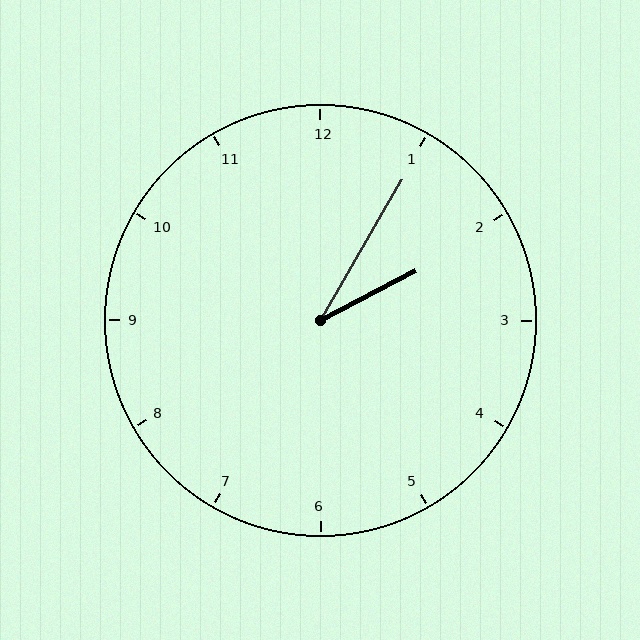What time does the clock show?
2:05.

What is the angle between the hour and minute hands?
Approximately 32 degrees.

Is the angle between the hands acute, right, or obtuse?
It is acute.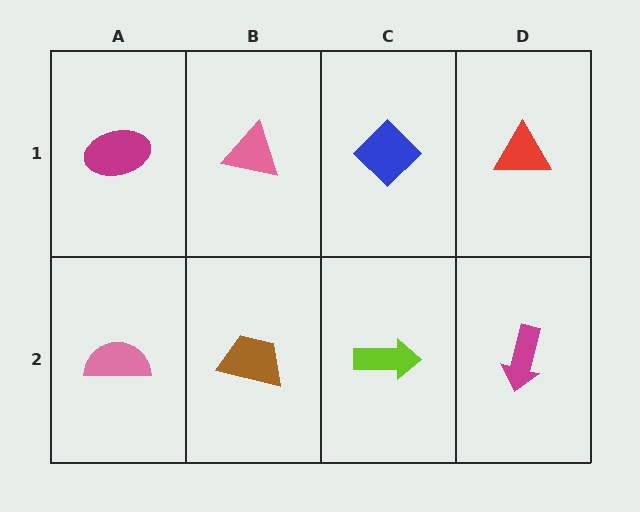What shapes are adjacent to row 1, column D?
A magenta arrow (row 2, column D), a blue diamond (row 1, column C).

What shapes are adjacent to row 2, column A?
A magenta ellipse (row 1, column A), a brown trapezoid (row 2, column B).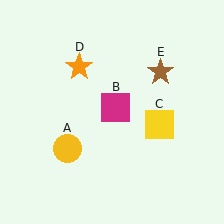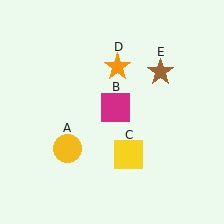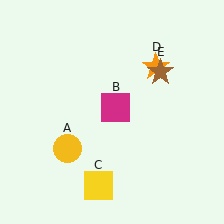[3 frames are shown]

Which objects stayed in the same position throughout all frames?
Yellow circle (object A) and magenta square (object B) and brown star (object E) remained stationary.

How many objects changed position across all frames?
2 objects changed position: yellow square (object C), orange star (object D).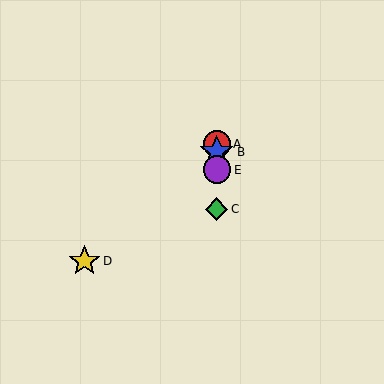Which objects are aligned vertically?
Objects A, B, C, E are aligned vertically.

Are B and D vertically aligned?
No, B is at x≈217 and D is at x≈84.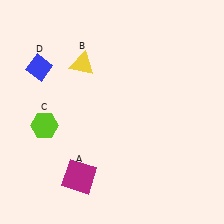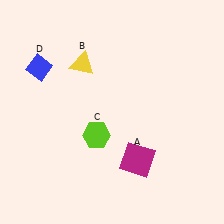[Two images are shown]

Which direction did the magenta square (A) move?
The magenta square (A) moved right.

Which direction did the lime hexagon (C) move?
The lime hexagon (C) moved right.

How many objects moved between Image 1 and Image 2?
2 objects moved between the two images.